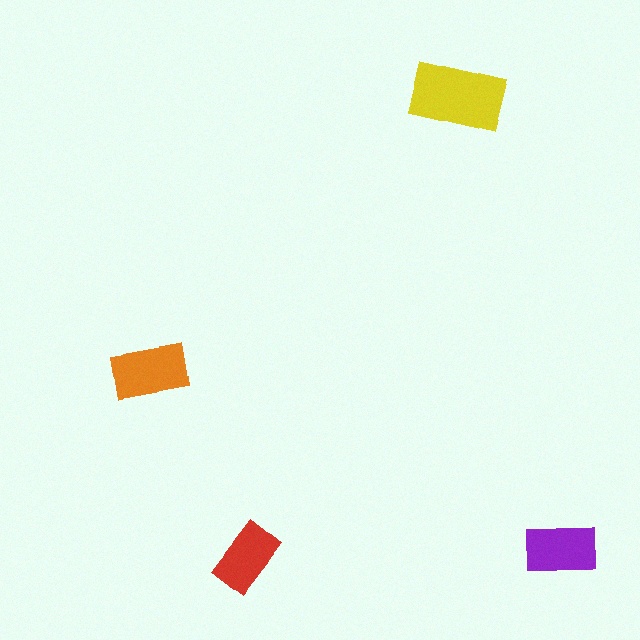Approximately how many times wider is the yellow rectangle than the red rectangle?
About 1.5 times wider.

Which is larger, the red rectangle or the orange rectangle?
The orange one.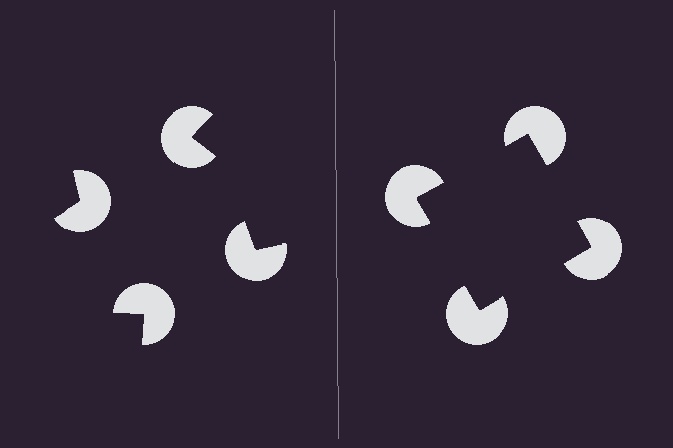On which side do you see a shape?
An illusory square appears on the right side. On the left side the wedge cuts are rotated, so no coherent shape forms.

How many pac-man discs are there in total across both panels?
8 — 4 on each side.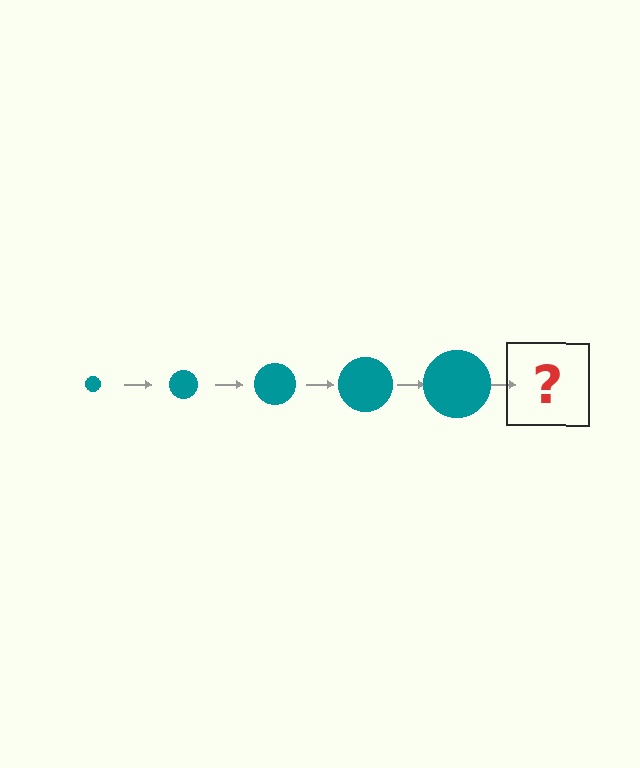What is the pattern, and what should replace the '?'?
The pattern is that the circle gets progressively larger each step. The '?' should be a teal circle, larger than the previous one.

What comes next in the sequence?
The next element should be a teal circle, larger than the previous one.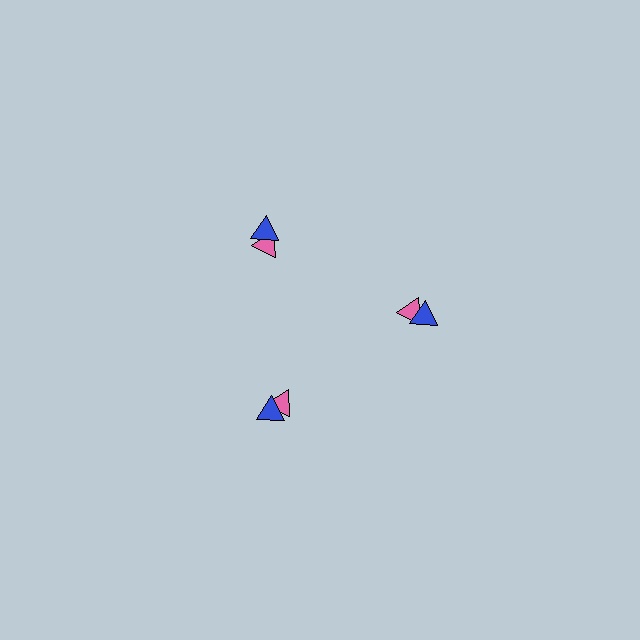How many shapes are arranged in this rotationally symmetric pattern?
There are 6 shapes, arranged in 3 groups of 2.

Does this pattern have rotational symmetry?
Yes, this pattern has 3-fold rotational symmetry. It looks the same after rotating 120 degrees around the center.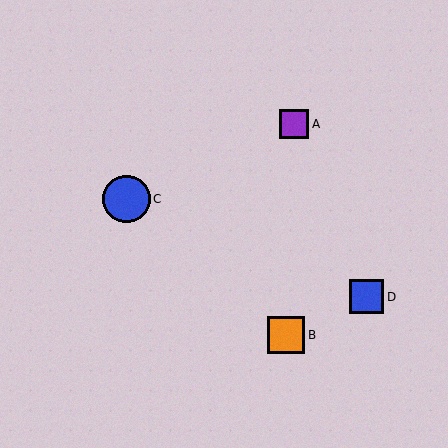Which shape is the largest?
The blue circle (labeled C) is the largest.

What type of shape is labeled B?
Shape B is an orange square.